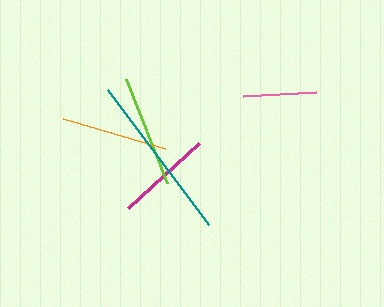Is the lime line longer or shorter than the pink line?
The lime line is longer than the pink line.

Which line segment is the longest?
The teal line is the longest at approximately 169 pixels.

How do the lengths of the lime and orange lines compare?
The lime and orange lines are approximately the same length.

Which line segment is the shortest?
The pink line is the shortest at approximately 73 pixels.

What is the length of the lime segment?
The lime segment is approximately 112 pixels long.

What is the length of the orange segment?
The orange segment is approximately 106 pixels long.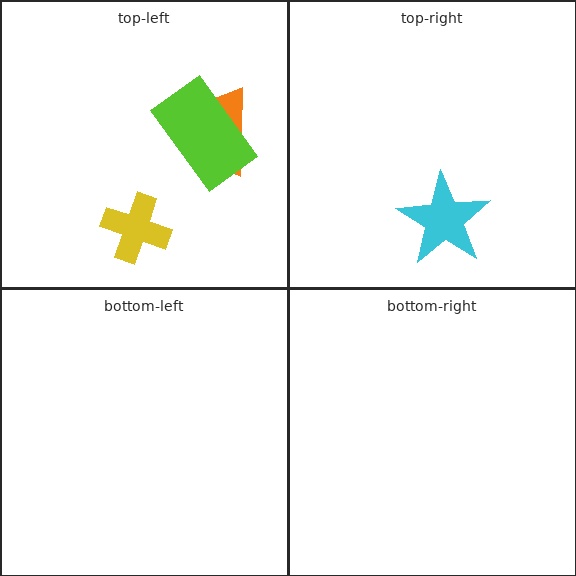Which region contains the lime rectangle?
The top-left region.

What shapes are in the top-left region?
The yellow cross, the orange trapezoid, the lime rectangle.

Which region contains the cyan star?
The top-right region.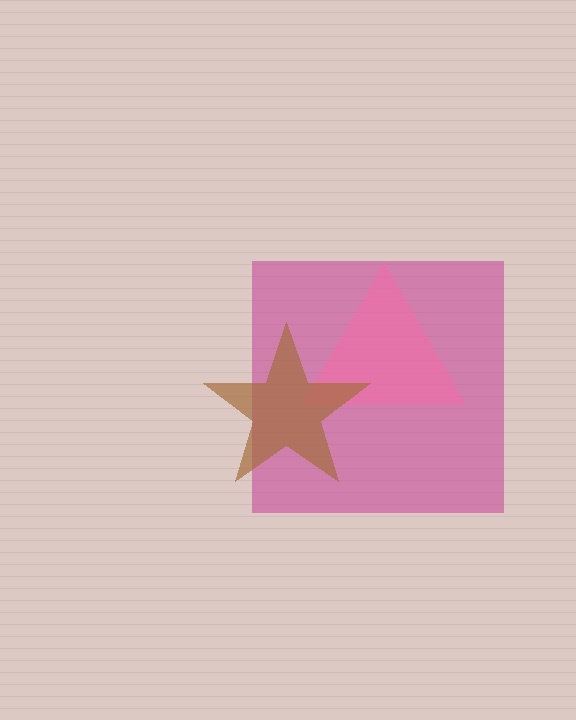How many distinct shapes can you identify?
There are 3 distinct shapes: a magenta square, a pink triangle, a brown star.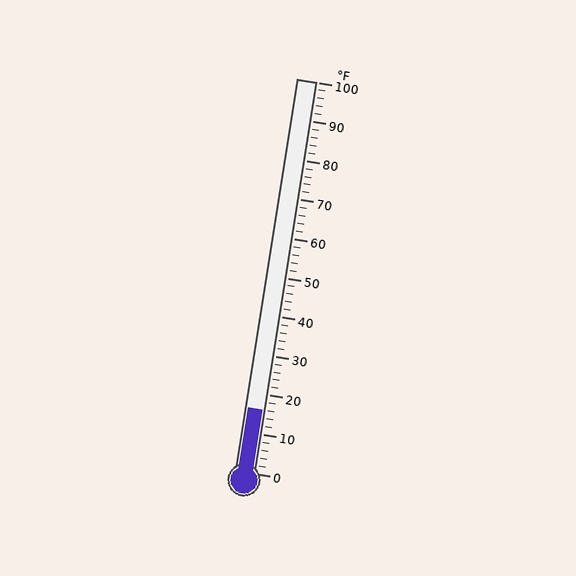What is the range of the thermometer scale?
The thermometer scale ranges from 0°F to 100°F.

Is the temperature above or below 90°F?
The temperature is below 90°F.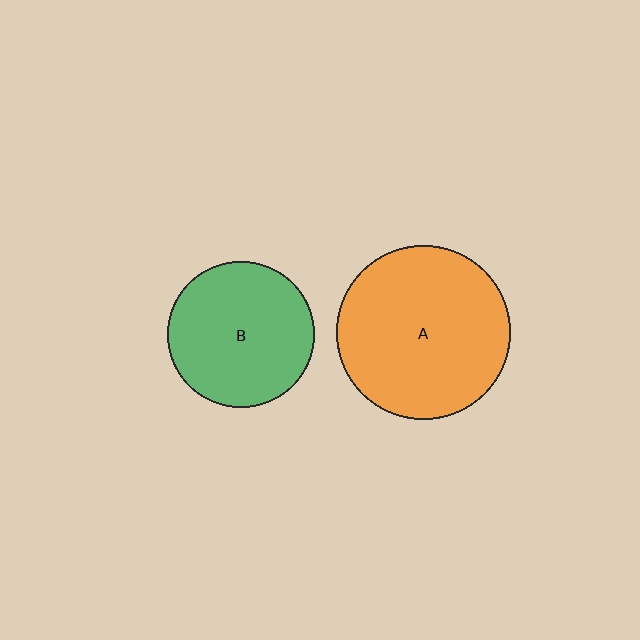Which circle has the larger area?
Circle A (orange).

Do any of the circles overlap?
No, none of the circles overlap.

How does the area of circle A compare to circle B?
Approximately 1.4 times.